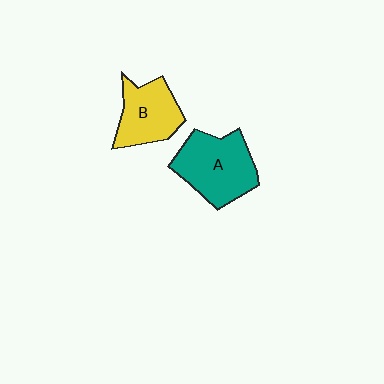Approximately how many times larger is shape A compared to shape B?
Approximately 1.3 times.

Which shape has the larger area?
Shape A (teal).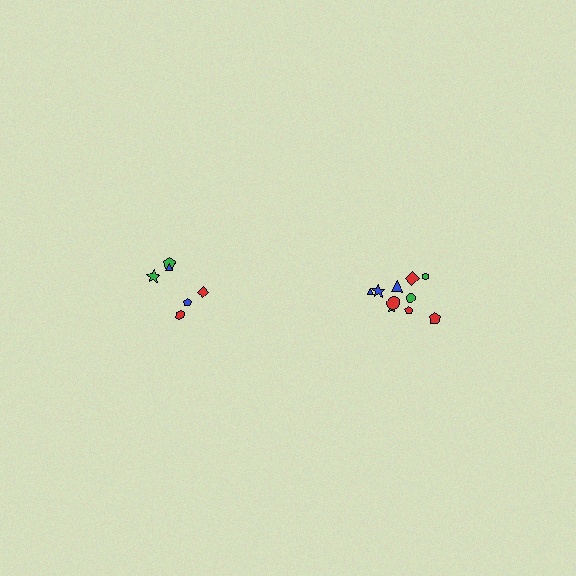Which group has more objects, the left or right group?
The right group.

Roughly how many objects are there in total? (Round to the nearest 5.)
Roughly 15 objects in total.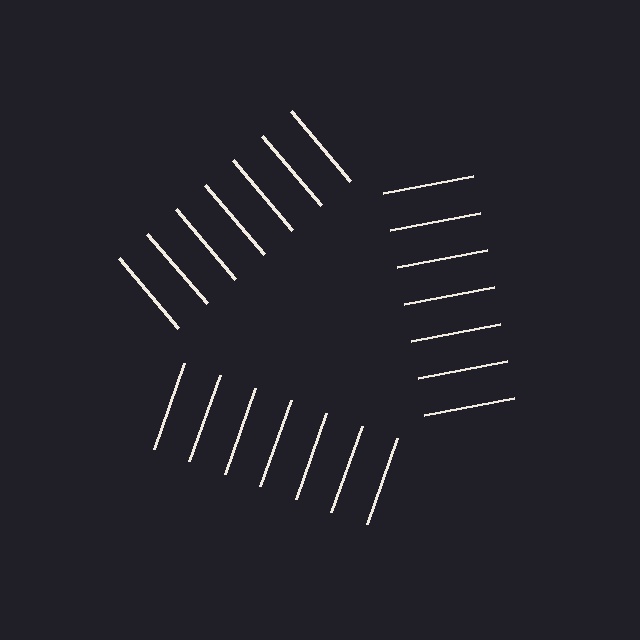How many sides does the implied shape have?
3 sides — the line-ends trace a triangle.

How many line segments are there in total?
21 — 7 along each of the 3 edges.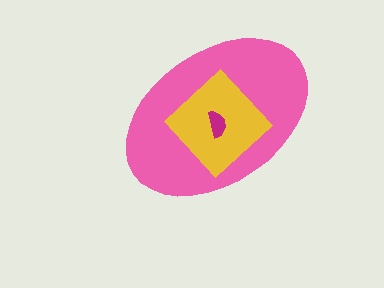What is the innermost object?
The magenta semicircle.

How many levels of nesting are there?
3.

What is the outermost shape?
The pink ellipse.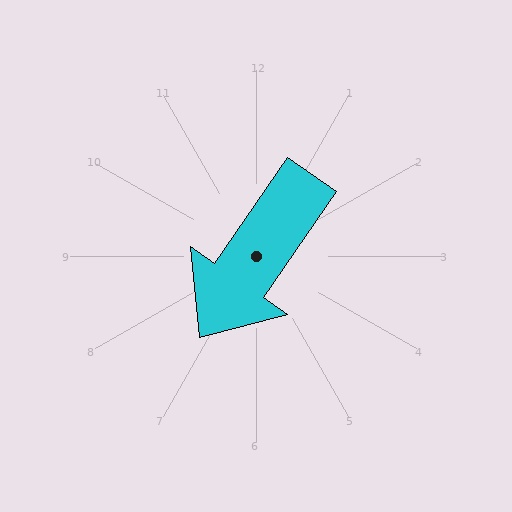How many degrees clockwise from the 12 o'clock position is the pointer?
Approximately 215 degrees.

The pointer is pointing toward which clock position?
Roughly 7 o'clock.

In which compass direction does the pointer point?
Southwest.